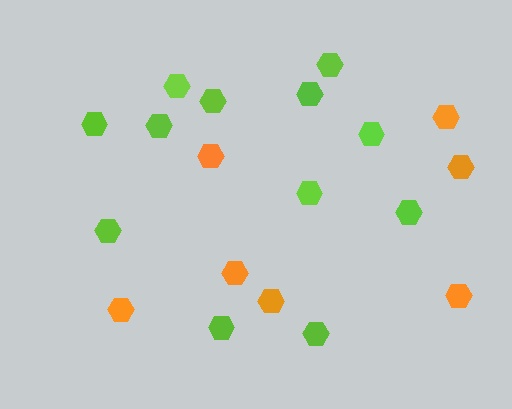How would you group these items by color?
There are 2 groups: one group of orange hexagons (7) and one group of lime hexagons (12).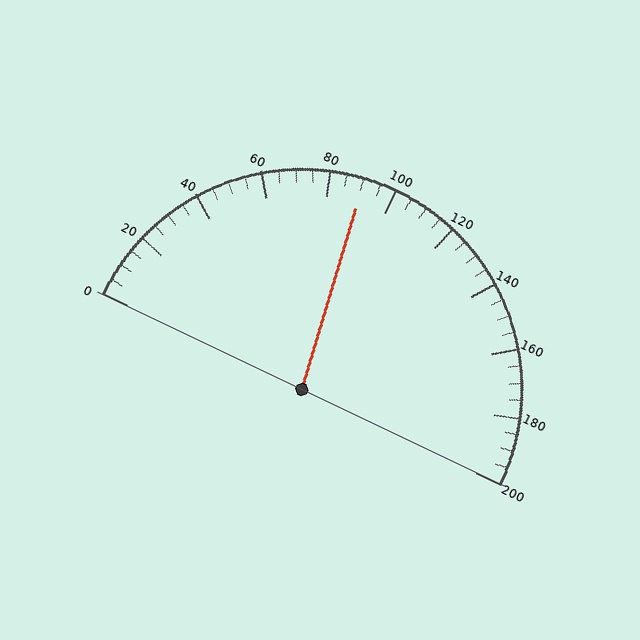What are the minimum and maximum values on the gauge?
The gauge ranges from 0 to 200.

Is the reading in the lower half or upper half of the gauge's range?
The reading is in the lower half of the range (0 to 200).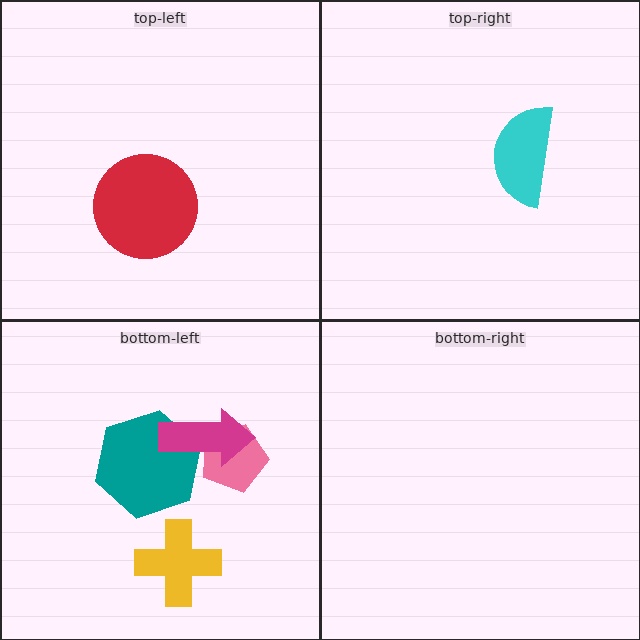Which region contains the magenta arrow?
The bottom-left region.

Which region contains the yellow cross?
The bottom-left region.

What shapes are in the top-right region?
The cyan semicircle.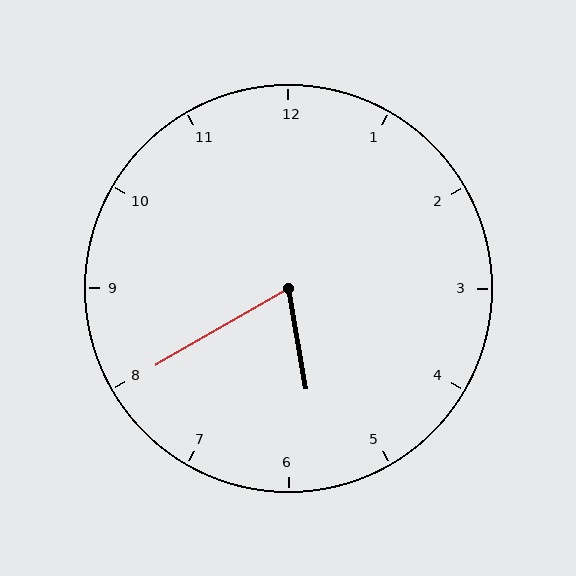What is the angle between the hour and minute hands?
Approximately 70 degrees.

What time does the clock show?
5:40.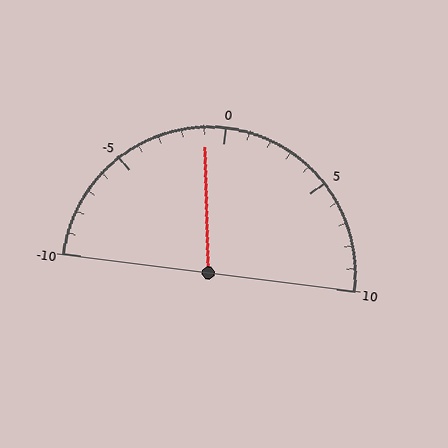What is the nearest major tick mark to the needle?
The nearest major tick mark is 0.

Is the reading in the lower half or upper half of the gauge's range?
The reading is in the lower half of the range (-10 to 10).